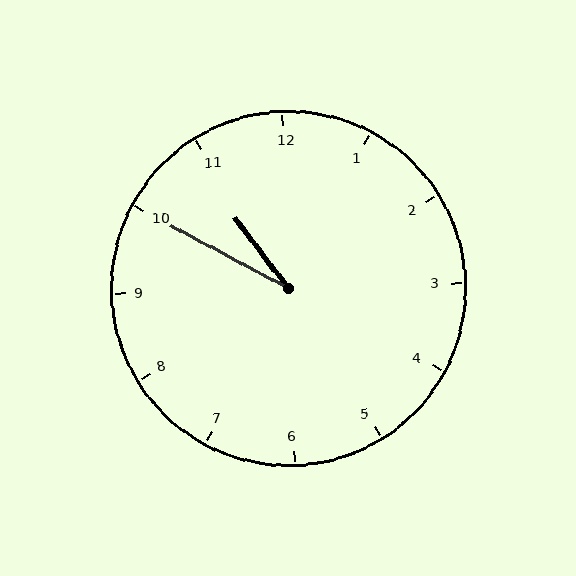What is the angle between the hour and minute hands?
Approximately 25 degrees.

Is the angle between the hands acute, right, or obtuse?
It is acute.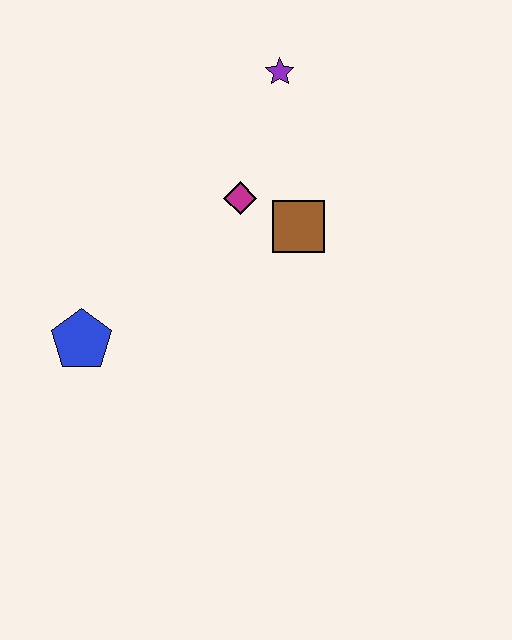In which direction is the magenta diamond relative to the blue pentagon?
The magenta diamond is to the right of the blue pentagon.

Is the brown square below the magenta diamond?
Yes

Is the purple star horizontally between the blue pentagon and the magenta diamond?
No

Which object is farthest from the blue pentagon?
The purple star is farthest from the blue pentagon.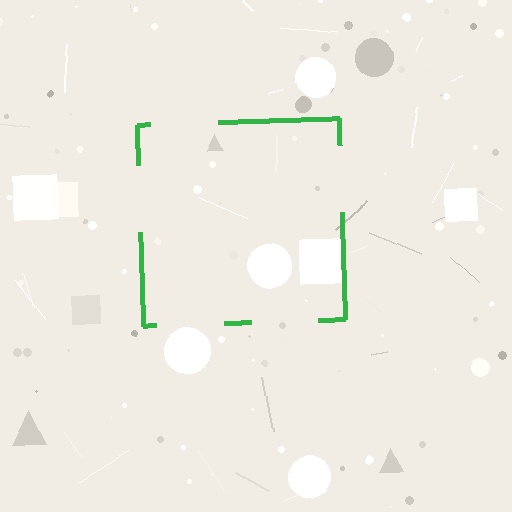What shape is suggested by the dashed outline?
The dashed outline suggests a square.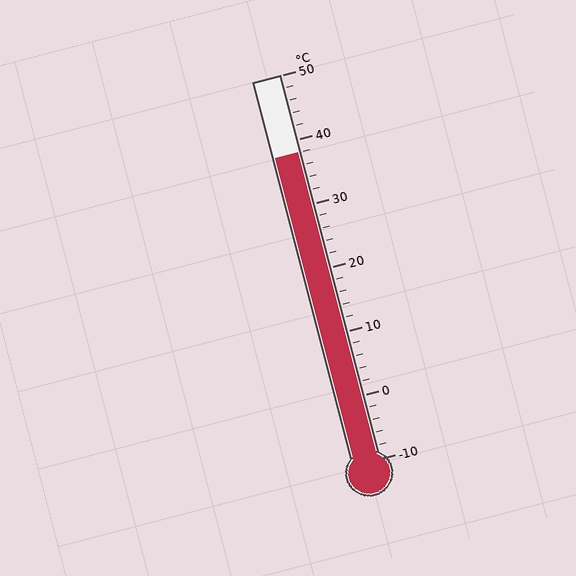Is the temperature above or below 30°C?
The temperature is above 30°C.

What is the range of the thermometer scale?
The thermometer scale ranges from -10°C to 50°C.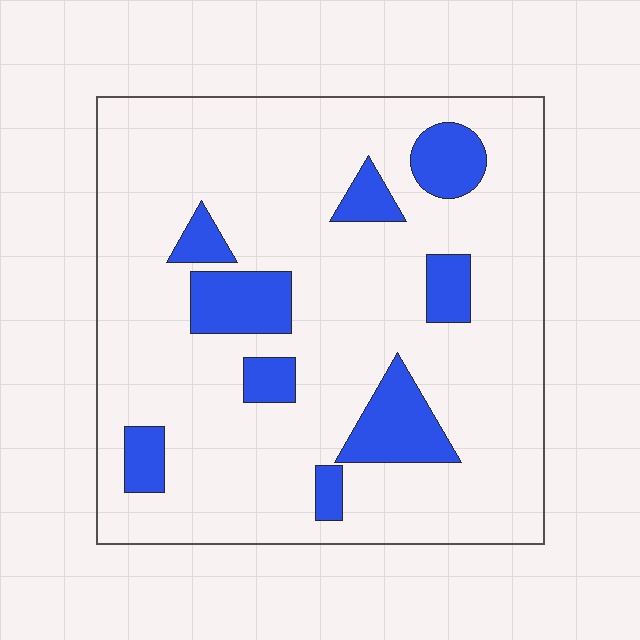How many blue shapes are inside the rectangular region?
9.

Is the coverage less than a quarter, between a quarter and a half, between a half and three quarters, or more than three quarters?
Less than a quarter.